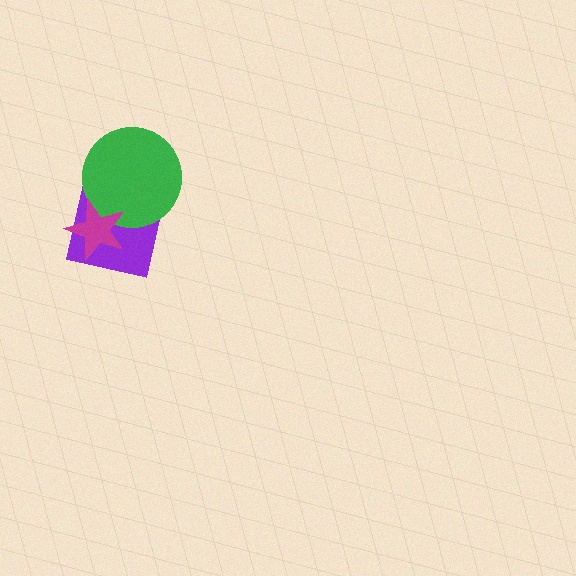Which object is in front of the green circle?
The magenta star is in front of the green circle.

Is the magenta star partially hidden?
No, no other shape covers it.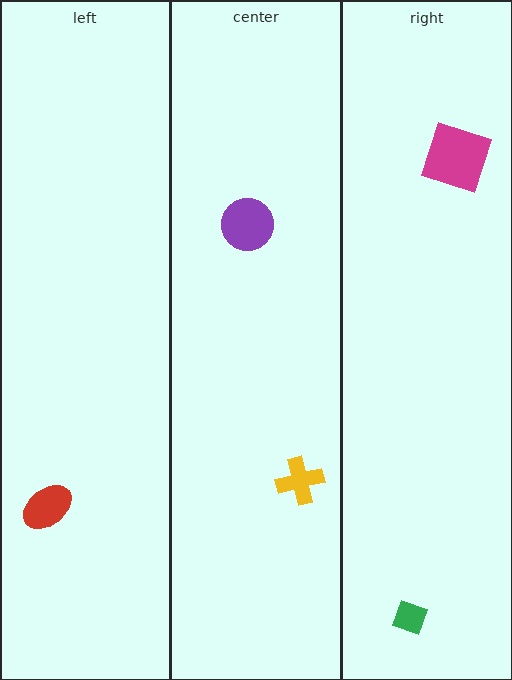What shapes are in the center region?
The purple circle, the yellow cross.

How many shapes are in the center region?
2.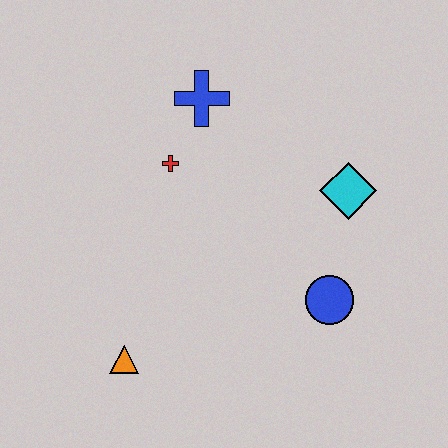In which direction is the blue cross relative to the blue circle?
The blue cross is above the blue circle.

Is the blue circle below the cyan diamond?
Yes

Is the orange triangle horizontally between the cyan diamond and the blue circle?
No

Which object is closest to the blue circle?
The cyan diamond is closest to the blue circle.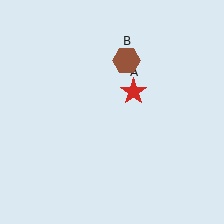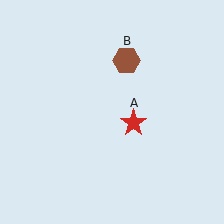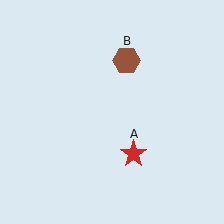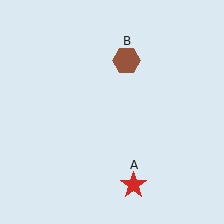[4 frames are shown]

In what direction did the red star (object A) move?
The red star (object A) moved down.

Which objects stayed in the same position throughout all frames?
Brown hexagon (object B) remained stationary.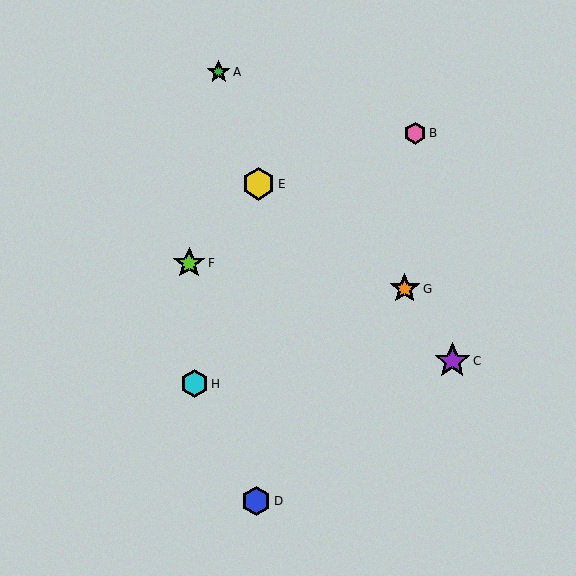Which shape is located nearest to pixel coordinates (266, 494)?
The blue hexagon (labeled D) at (256, 501) is nearest to that location.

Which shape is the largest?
The purple star (labeled C) is the largest.